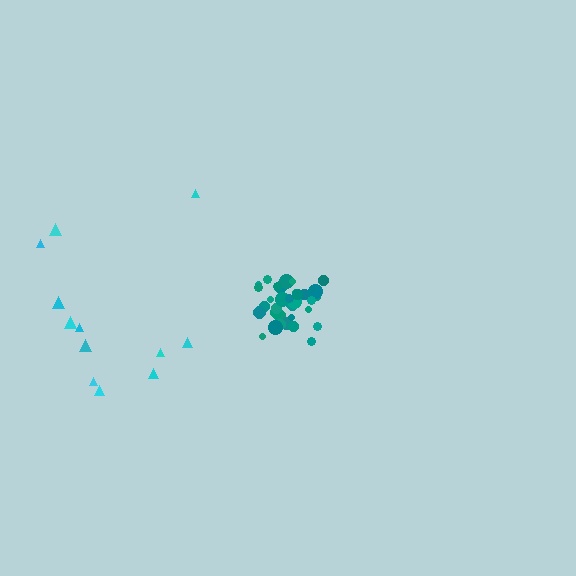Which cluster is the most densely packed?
Teal.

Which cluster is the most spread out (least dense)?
Cyan.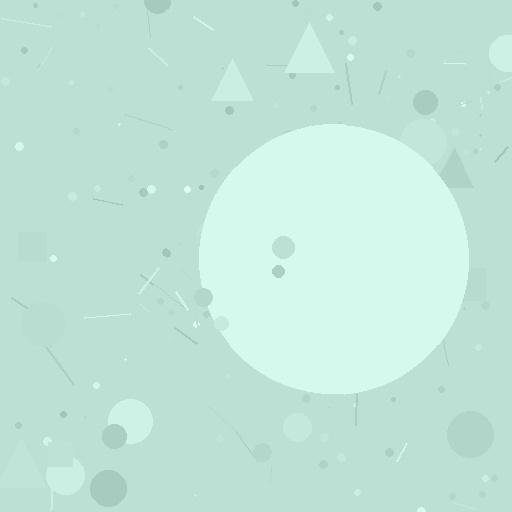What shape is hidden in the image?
A circle is hidden in the image.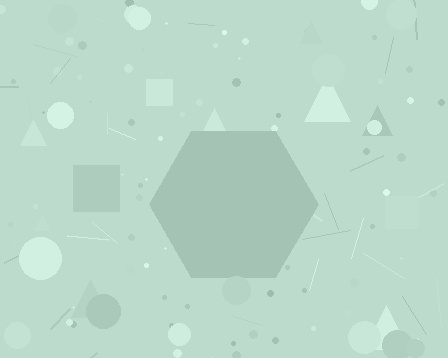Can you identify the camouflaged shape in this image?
The camouflaged shape is a hexagon.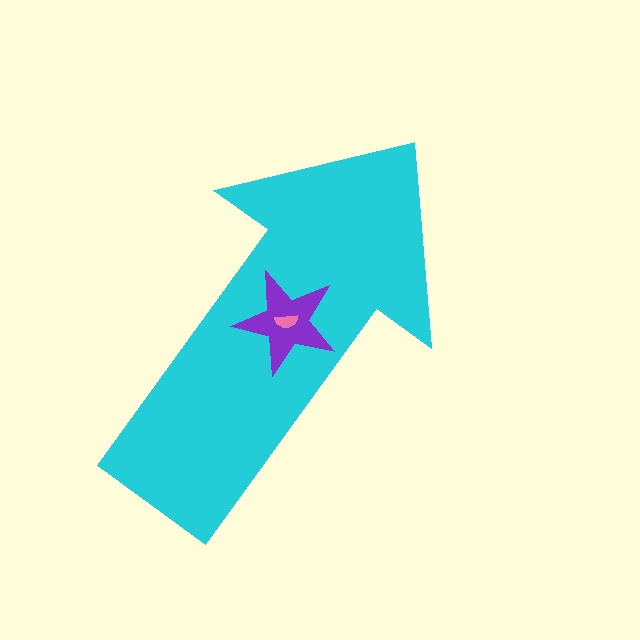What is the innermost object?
The pink semicircle.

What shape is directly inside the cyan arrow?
The purple star.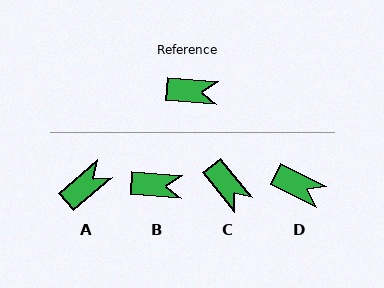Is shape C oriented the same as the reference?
No, it is off by about 46 degrees.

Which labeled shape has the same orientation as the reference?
B.